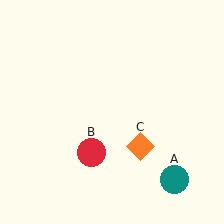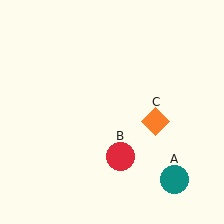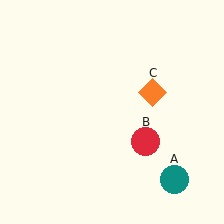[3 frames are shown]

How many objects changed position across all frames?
2 objects changed position: red circle (object B), orange diamond (object C).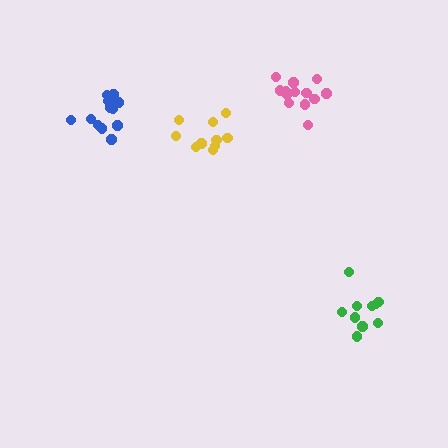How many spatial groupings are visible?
There are 4 spatial groupings.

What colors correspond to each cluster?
The clusters are colored: green, blue, pink, yellow.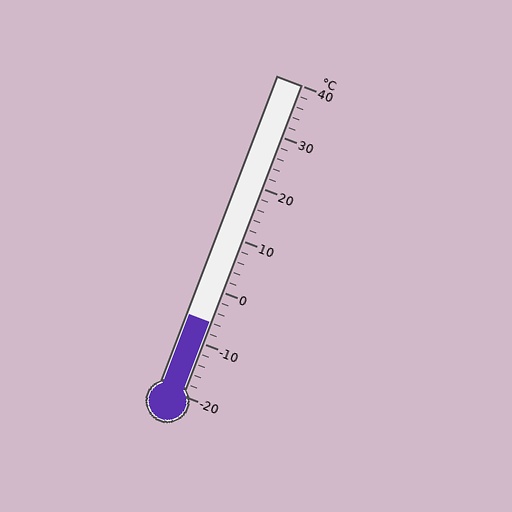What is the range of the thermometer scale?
The thermometer scale ranges from -20°C to 40°C.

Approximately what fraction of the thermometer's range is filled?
The thermometer is filled to approximately 25% of its range.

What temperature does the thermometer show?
The thermometer shows approximately -6°C.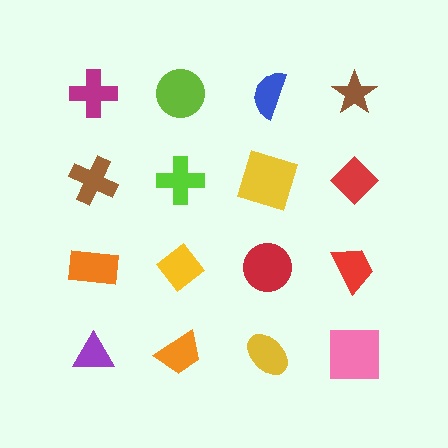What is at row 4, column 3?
A yellow ellipse.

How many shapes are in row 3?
4 shapes.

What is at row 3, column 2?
A yellow diamond.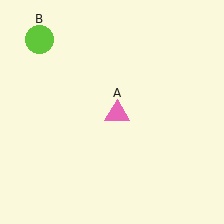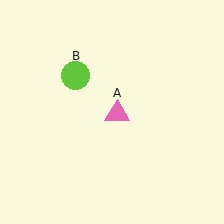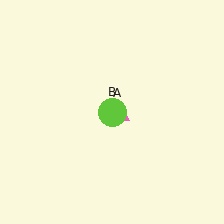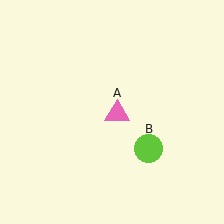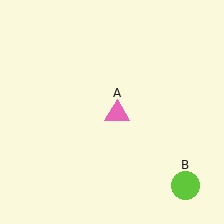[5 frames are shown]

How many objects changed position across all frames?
1 object changed position: lime circle (object B).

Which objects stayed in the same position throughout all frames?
Pink triangle (object A) remained stationary.